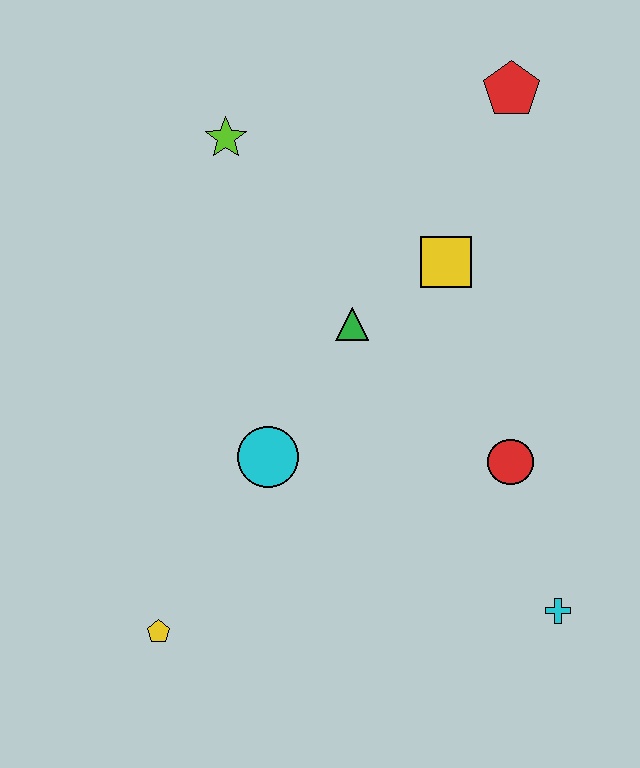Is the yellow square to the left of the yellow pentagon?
No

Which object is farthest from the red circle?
The lime star is farthest from the red circle.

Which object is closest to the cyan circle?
The green triangle is closest to the cyan circle.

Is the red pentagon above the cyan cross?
Yes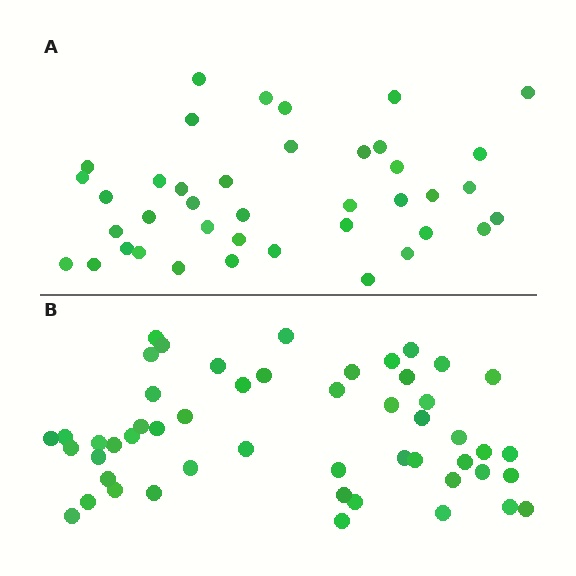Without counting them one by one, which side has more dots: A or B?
Region B (the bottom region) has more dots.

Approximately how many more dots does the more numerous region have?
Region B has roughly 12 or so more dots than region A.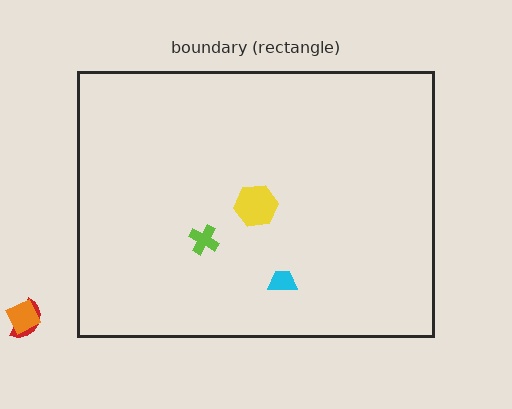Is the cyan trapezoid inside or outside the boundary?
Inside.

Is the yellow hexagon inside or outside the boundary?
Inside.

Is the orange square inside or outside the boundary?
Outside.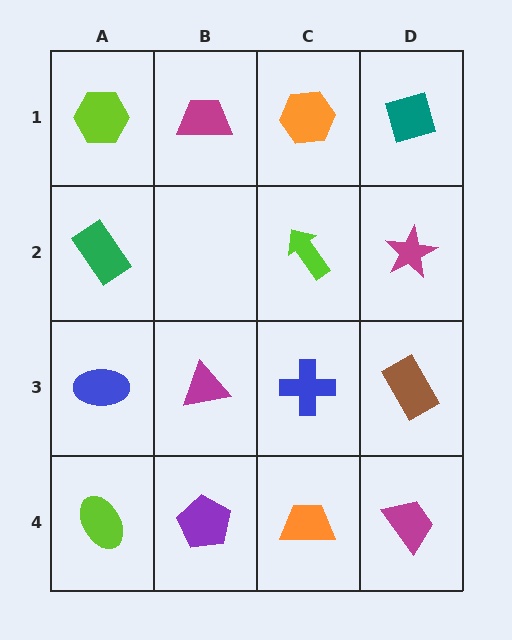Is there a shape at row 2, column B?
No, that cell is empty.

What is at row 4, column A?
A lime ellipse.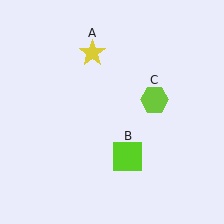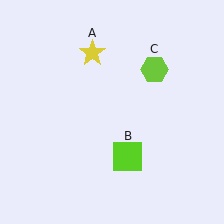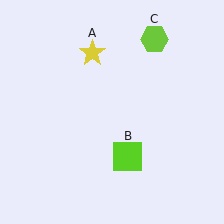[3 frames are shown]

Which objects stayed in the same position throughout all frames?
Yellow star (object A) and lime square (object B) remained stationary.